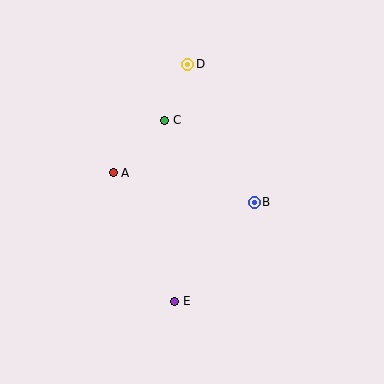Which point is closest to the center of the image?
Point B at (254, 202) is closest to the center.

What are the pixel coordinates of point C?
Point C is at (165, 120).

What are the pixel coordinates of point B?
Point B is at (254, 202).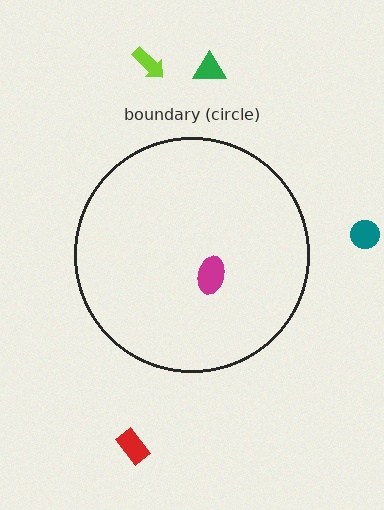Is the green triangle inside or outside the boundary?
Outside.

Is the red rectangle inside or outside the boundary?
Outside.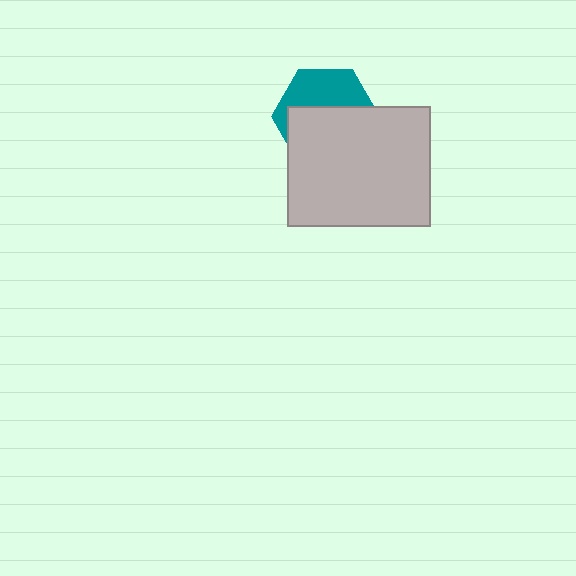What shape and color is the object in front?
The object in front is a light gray rectangle.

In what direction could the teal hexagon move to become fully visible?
The teal hexagon could move up. That would shift it out from behind the light gray rectangle entirely.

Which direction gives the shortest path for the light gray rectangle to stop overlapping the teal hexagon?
Moving down gives the shortest separation.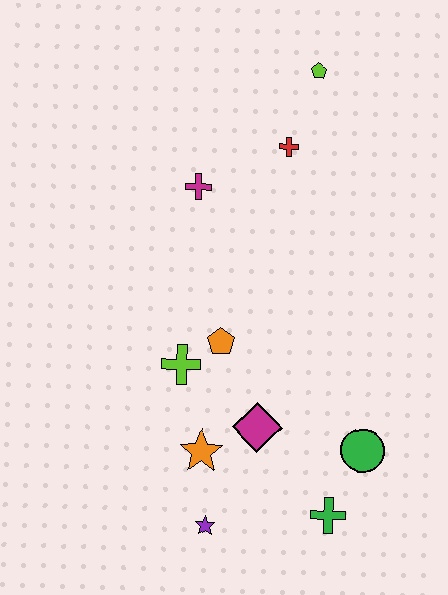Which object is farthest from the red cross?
The purple star is farthest from the red cross.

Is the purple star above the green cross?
No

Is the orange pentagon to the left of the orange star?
No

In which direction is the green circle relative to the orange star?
The green circle is to the right of the orange star.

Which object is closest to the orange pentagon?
The lime cross is closest to the orange pentagon.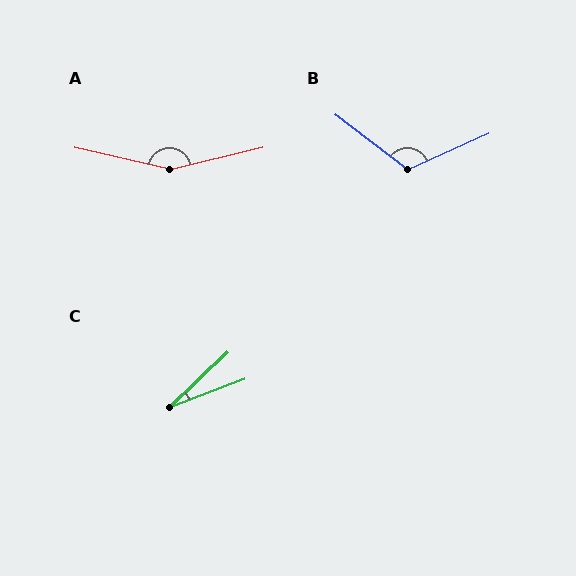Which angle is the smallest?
C, at approximately 22 degrees.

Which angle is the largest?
A, at approximately 153 degrees.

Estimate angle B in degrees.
Approximately 119 degrees.